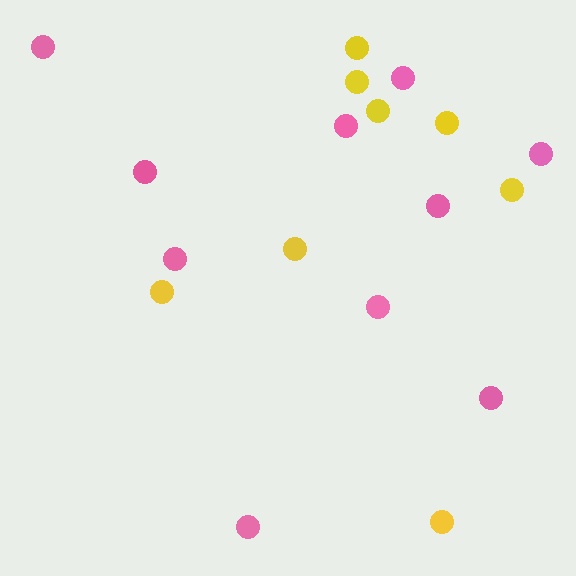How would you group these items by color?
There are 2 groups: one group of yellow circles (8) and one group of pink circles (10).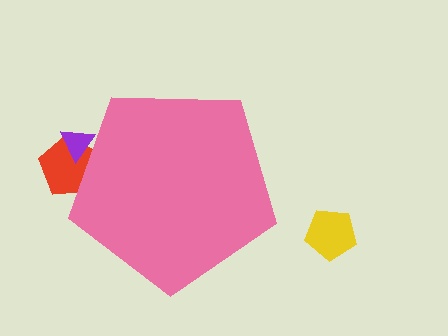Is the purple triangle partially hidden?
Yes, the purple triangle is partially hidden behind the pink pentagon.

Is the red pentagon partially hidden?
Yes, the red pentagon is partially hidden behind the pink pentagon.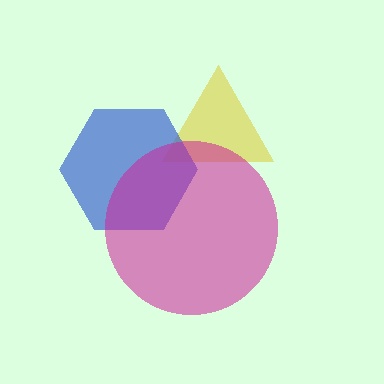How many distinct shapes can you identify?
There are 3 distinct shapes: a yellow triangle, a blue hexagon, a magenta circle.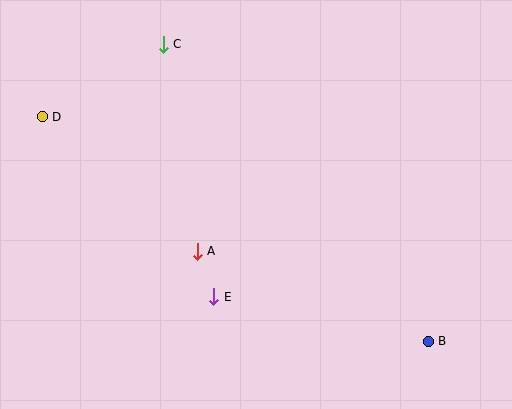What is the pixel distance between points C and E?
The distance between C and E is 257 pixels.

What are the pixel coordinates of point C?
Point C is at (163, 44).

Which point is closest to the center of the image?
Point A at (197, 251) is closest to the center.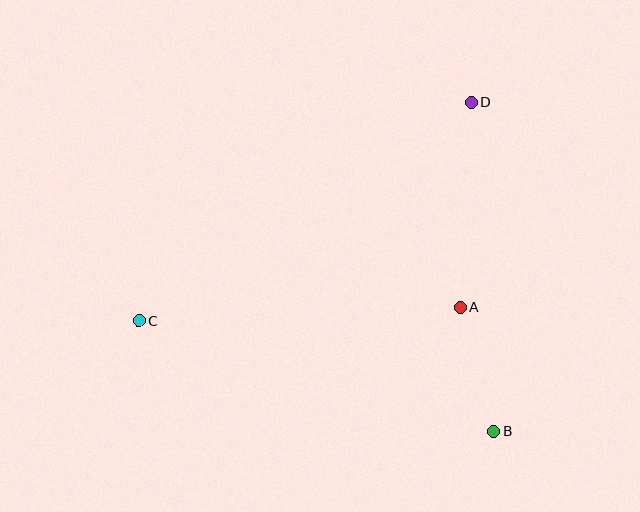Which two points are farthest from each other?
Points C and D are farthest from each other.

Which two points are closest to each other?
Points A and B are closest to each other.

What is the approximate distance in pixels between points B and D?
The distance between B and D is approximately 330 pixels.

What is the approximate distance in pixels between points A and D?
The distance between A and D is approximately 206 pixels.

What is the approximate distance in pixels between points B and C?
The distance between B and C is approximately 371 pixels.